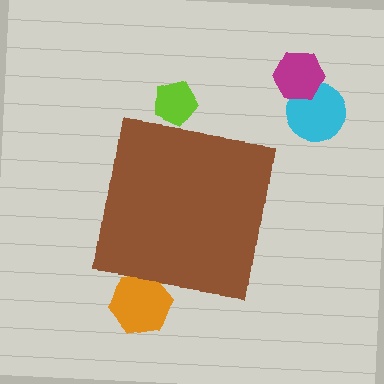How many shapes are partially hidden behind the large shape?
2 shapes are partially hidden.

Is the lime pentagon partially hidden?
Yes, the lime pentagon is partially hidden behind the brown square.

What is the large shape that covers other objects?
A brown square.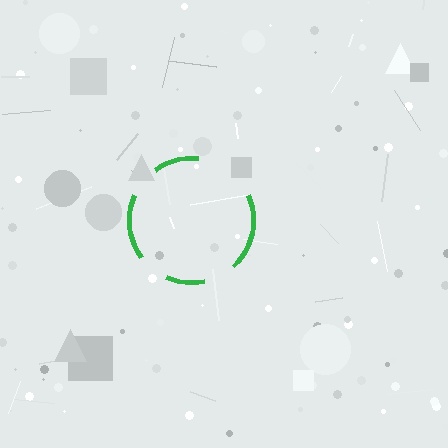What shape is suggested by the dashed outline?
The dashed outline suggests a circle.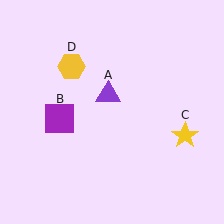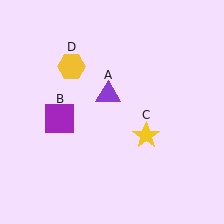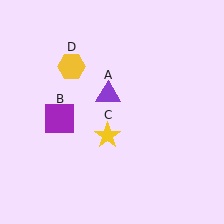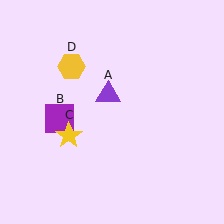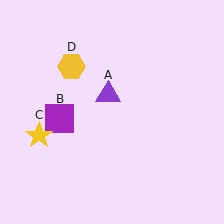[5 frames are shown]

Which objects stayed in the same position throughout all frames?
Purple triangle (object A) and purple square (object B) and yellow hexagon (object D) remained stationary.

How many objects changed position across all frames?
1 object changed position: yellow star (object C).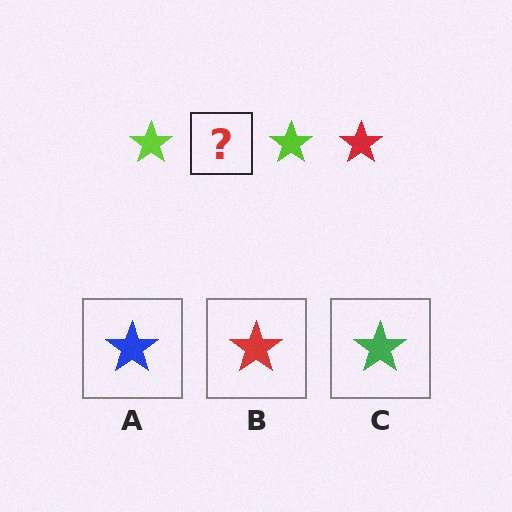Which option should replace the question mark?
Option B.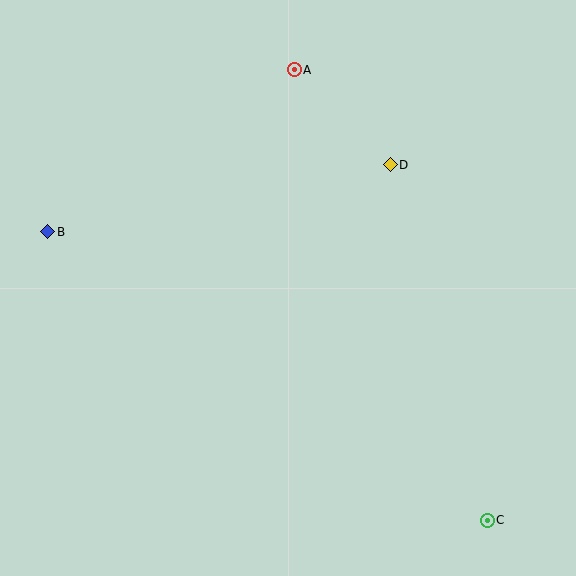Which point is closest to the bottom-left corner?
Point B is closest to the bottom-left corner.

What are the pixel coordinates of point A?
Point A is at (294, 70).